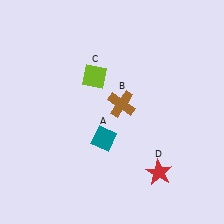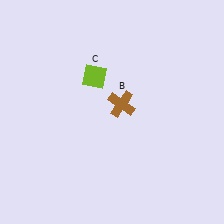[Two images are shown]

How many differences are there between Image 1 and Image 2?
There are 2 differences between the two images.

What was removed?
The teal diamond (A), the red star (D) were removed in Image 2.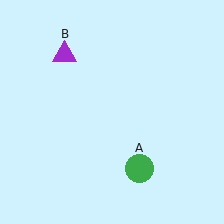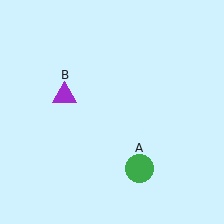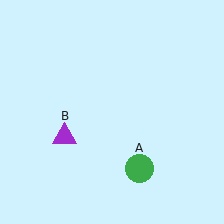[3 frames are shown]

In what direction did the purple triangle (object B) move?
The purple triangle (object B) moved down.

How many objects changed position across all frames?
1 object changed position: purple triangle (object B).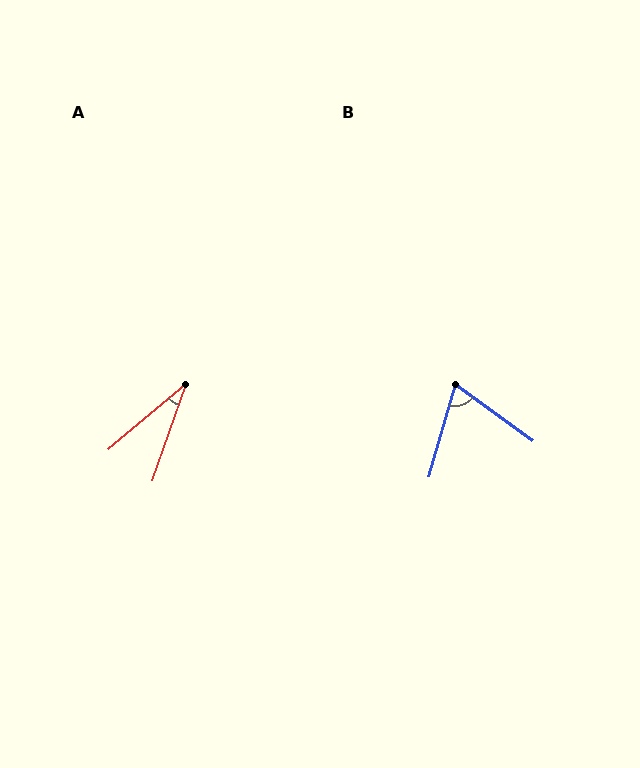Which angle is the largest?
B, at approximately 70 degrees.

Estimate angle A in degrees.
Approximately 31 degrees.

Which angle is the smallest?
A, at approximately 31 degrees.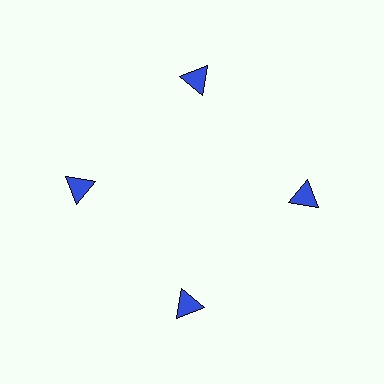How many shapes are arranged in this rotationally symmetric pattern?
There are 4 shapes, arranged in 4 groups of 1.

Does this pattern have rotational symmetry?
Yes, this pattern has 4-fold rotational symmetry. It looks the same after rotating 90 degrees around the center.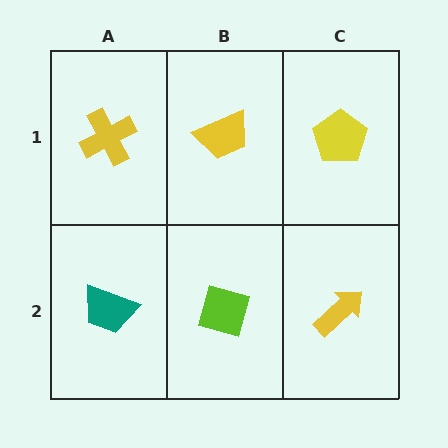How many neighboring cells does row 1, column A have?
2.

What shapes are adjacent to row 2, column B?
A yellow trapezoid (row 1, column B), a teal trapezoid (row 2, column A), a yellow arrow (row 2, column C).